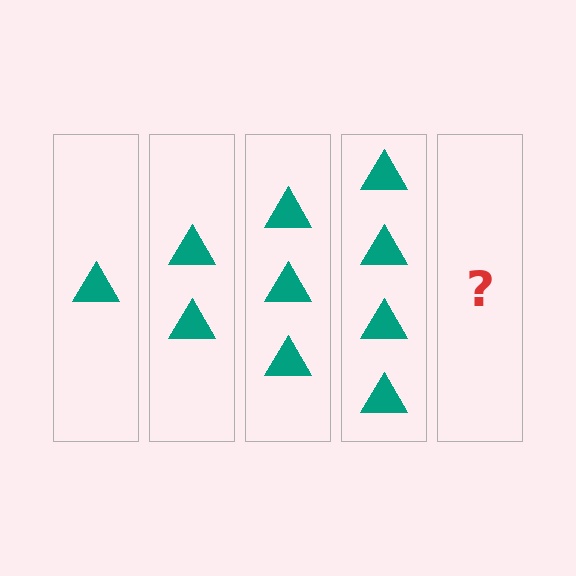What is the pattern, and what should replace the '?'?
The pattern is that each step adds one more triangle. The '?' should be 5 triangles.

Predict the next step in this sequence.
The next step is 5 triangles.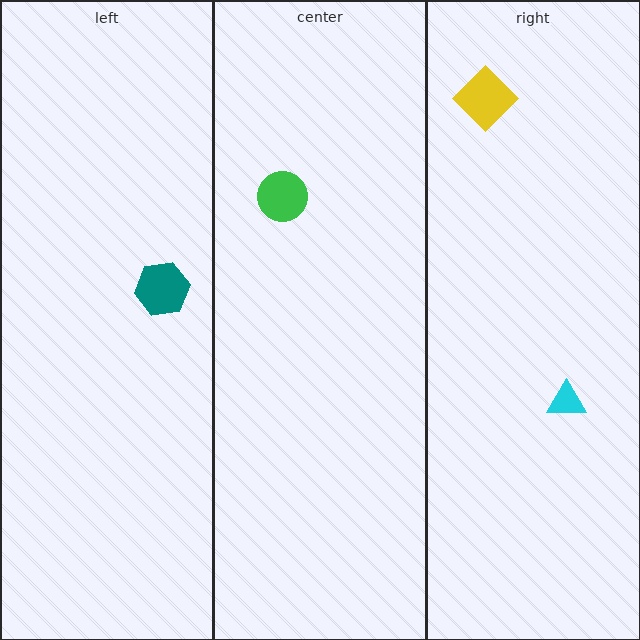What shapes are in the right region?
The yellow diamond, the cyan triangle.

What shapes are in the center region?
The green circle.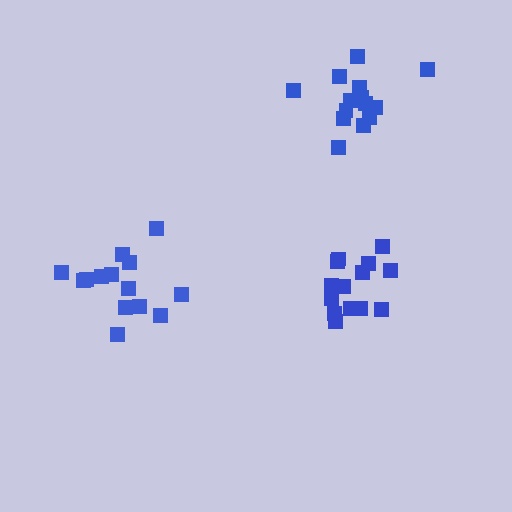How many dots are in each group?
Group 1: 14 dots, Group 2: 14 dots, Group 3: 14 dots (42 total).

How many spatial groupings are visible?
There are 3 spatial groupings.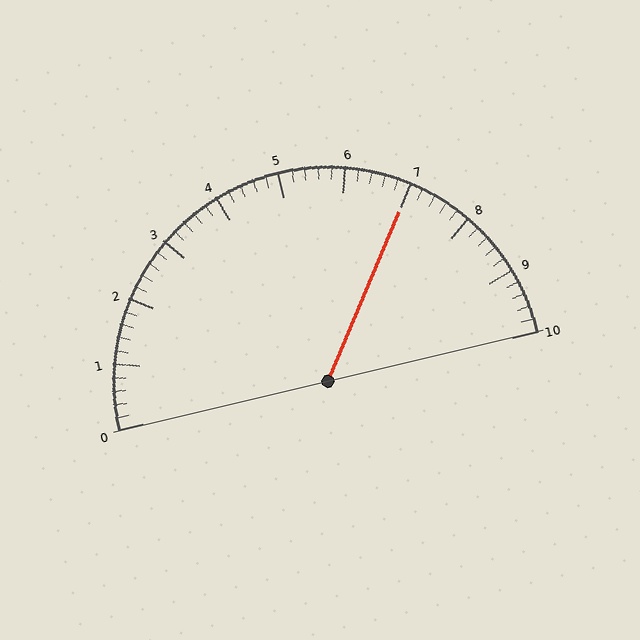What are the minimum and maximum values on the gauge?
The gauge ranges from 0 to 10.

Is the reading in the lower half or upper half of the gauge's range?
The reading is in the upper half of the range (0 to 10).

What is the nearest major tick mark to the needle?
The nearest major tick mark is 7.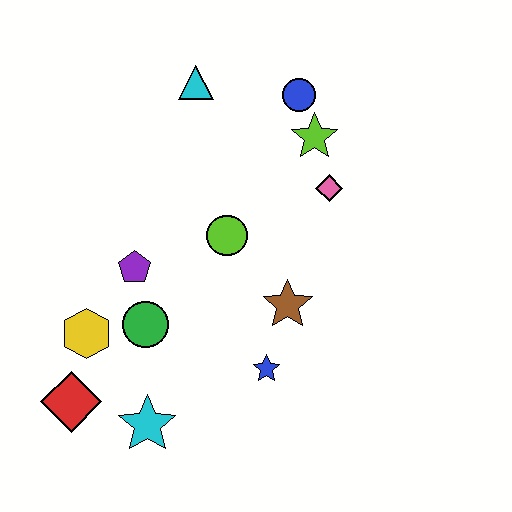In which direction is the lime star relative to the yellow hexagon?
The lime star is to the right of the yellow hexagon.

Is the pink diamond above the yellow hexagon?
Yes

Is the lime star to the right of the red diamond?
Yes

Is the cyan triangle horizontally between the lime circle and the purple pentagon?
Yes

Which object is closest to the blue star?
The brown star is closest to the blue star.